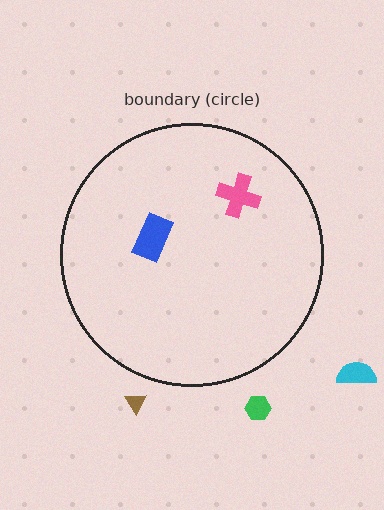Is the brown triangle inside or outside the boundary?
Outside.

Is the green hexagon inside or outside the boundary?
Outside.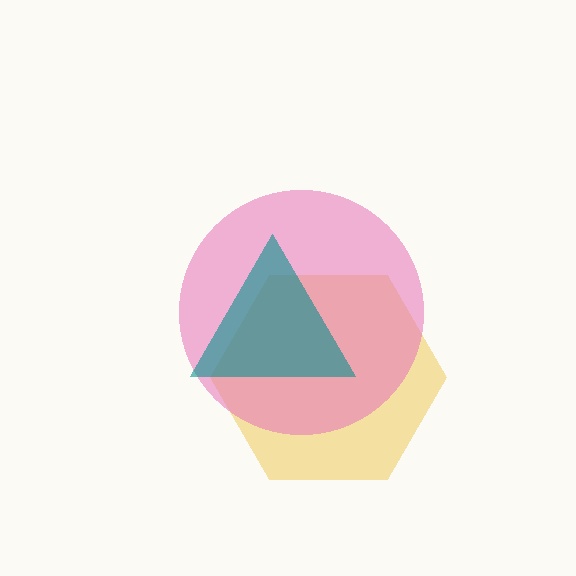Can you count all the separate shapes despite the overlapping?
Yes, there are 3 separate shapes.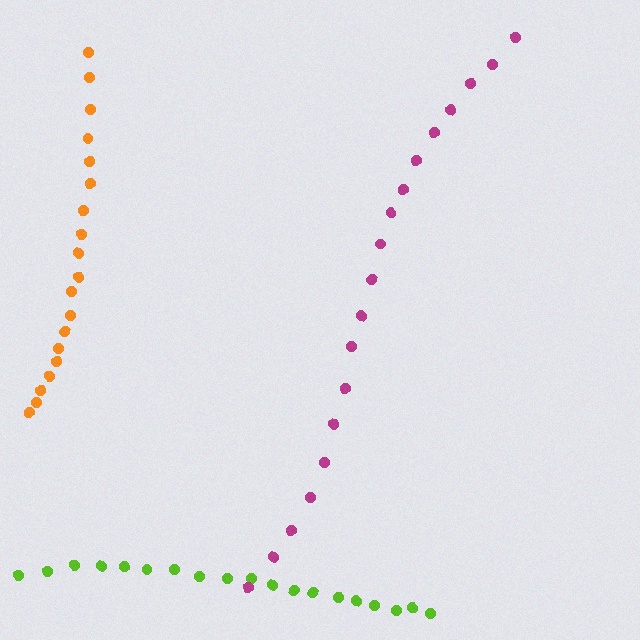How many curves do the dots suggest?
There are 3 distinct paths.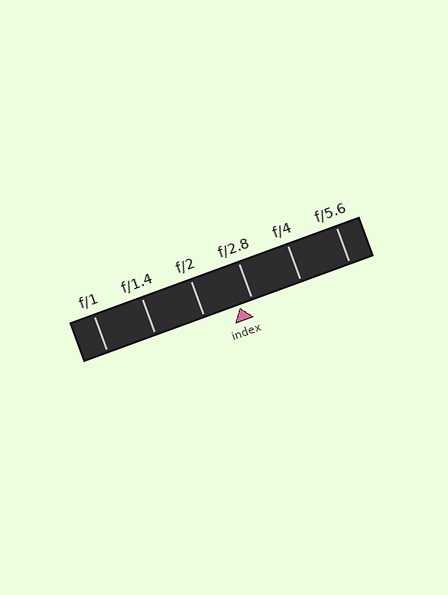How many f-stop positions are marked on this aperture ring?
There are 6 f-stop positions marked.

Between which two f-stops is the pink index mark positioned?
The index mark is between f/2 and f/2.8.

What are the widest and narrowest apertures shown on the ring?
The widest aperture shown is f/1 and the narrowest is f/5.6.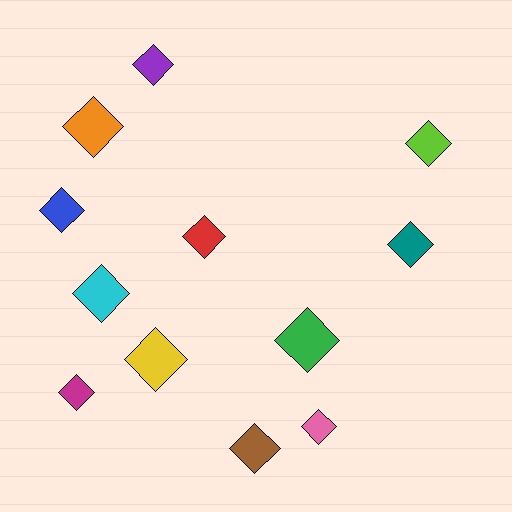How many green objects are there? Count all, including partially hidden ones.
There is 1 green object.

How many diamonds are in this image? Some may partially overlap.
There are 12 diamonds.